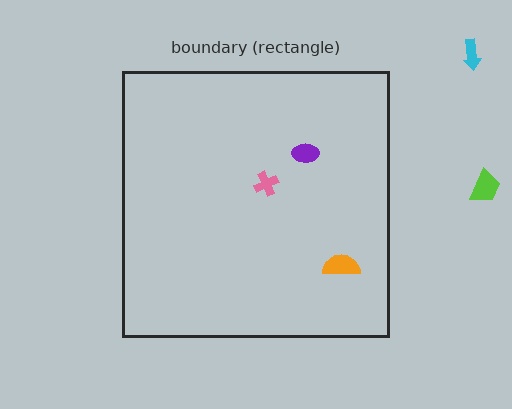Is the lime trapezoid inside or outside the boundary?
Outside.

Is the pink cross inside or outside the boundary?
Inside.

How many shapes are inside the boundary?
3 inside, 2 outside.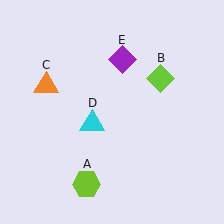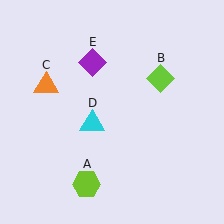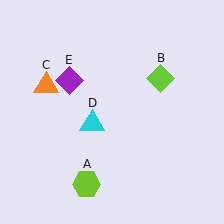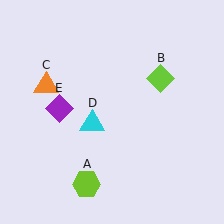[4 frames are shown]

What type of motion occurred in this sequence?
The purple diamond (object E) rotated counterclockwise around the center of the scene.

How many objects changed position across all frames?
1 object changed position: purple diamond (object E).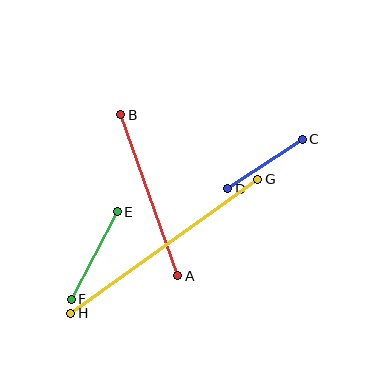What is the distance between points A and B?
The distance is approximately 171 pixels.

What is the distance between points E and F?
The distance is approximately 99 pixels.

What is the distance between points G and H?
The distance is approximately 230 pixels.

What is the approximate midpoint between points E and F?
The midpoint is at approximately (94, 256) pixels.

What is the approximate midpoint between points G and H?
The midpoint is at approximately (164, 246) pixels.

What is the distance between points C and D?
The distance is approximately 90 pixels.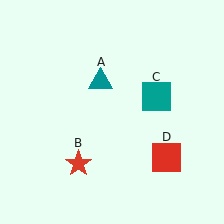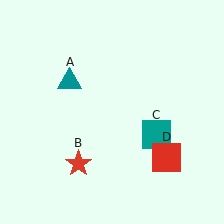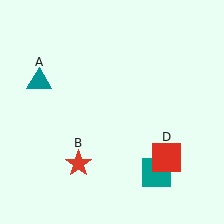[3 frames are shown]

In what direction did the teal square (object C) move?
The teal square (object C) moved down.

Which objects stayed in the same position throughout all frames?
Red star (object B) and red square (object D) remained stationary.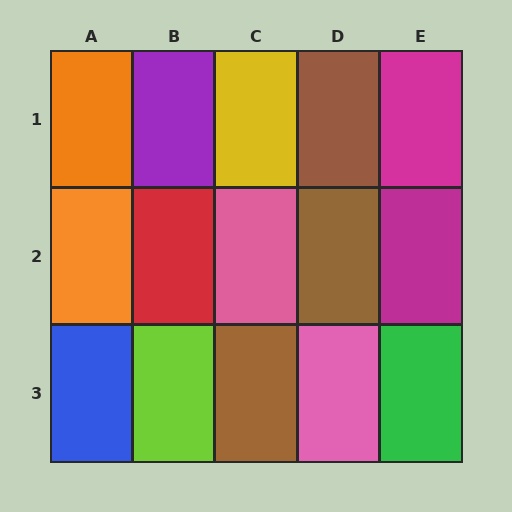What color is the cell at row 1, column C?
Yellow.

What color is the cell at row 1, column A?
Orange.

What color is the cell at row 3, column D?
Pink.